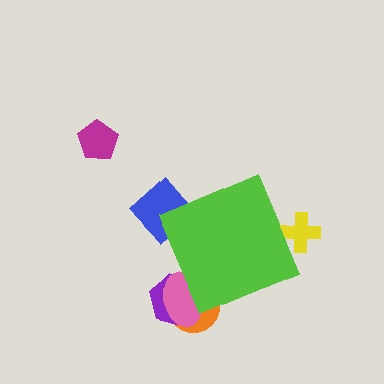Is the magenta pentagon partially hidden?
No, the magenta pentagon is fully visible.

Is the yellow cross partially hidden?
Yes, the yellow cross is partially hidden behind the lime diamond.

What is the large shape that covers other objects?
A lime diamond.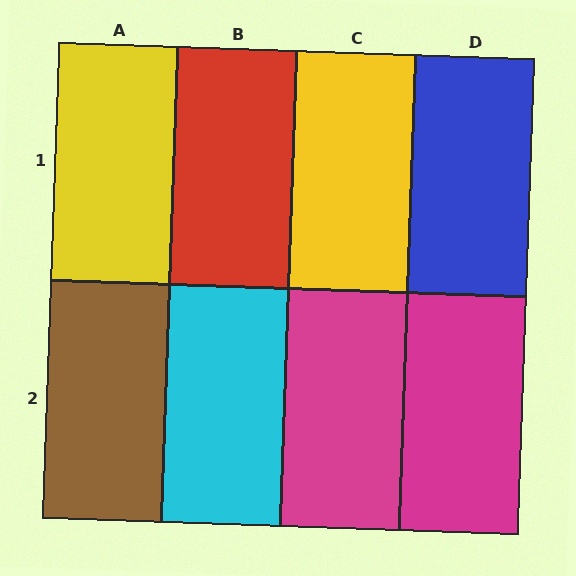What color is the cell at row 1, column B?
Red.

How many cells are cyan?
1 cell is cyan.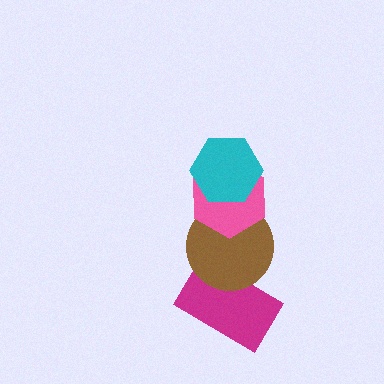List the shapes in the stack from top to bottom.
From top to bottom: the cyan hexagon, the pink hexagon, the brown circle, the magenta rectangle.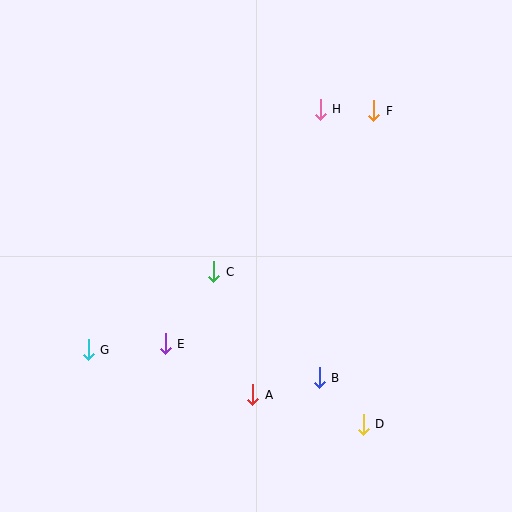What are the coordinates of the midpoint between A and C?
The midpoint between A and C is at (233, 333).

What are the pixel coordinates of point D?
Point D is at (363, 424).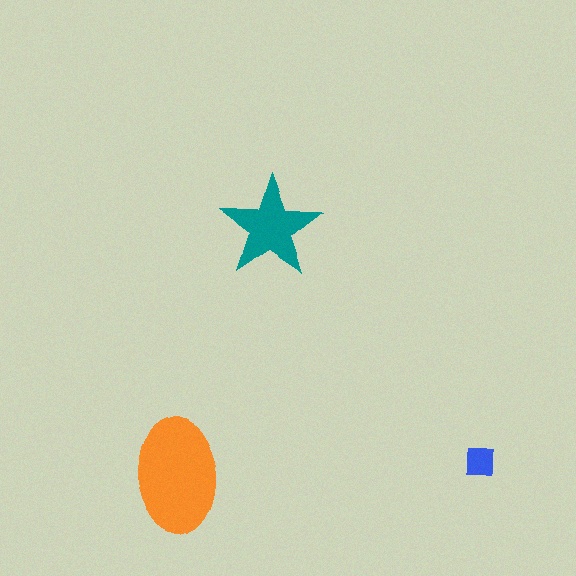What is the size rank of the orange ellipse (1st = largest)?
1st.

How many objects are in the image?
There are 3 objects in the image.